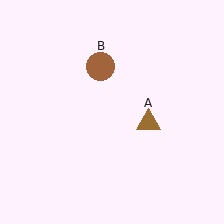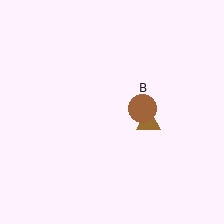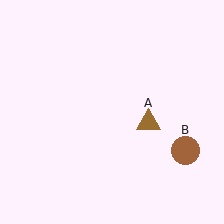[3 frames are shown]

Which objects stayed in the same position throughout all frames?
Brown triangle (object A) remained stationary.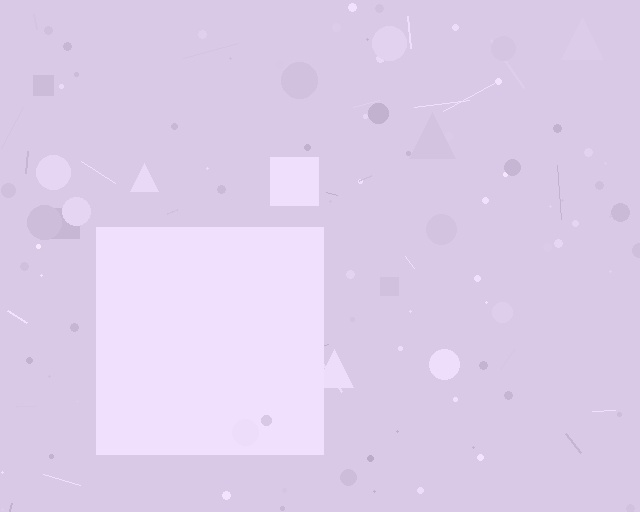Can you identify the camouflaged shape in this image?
The camouflaged shape is a square.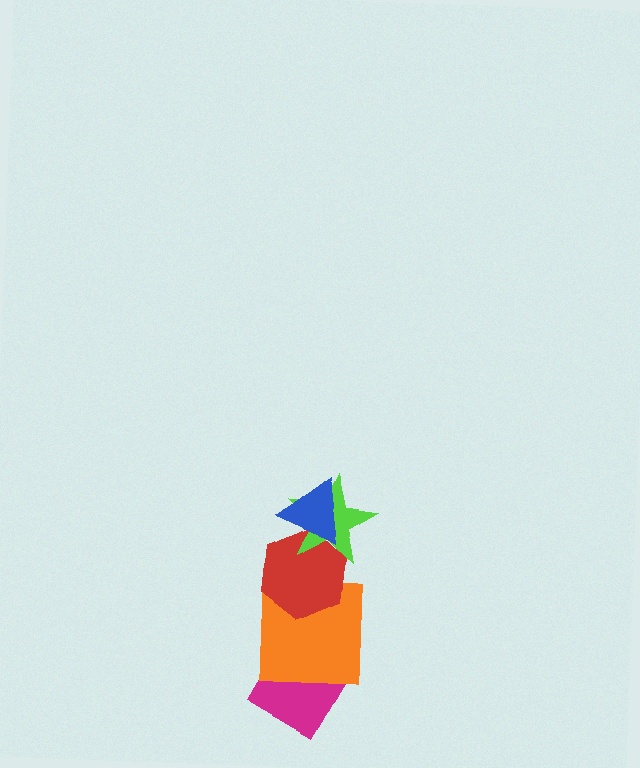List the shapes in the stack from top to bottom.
From top to bottom: the blue triangle, the lime star, the red hexagon, the orange square, the magenta diamond.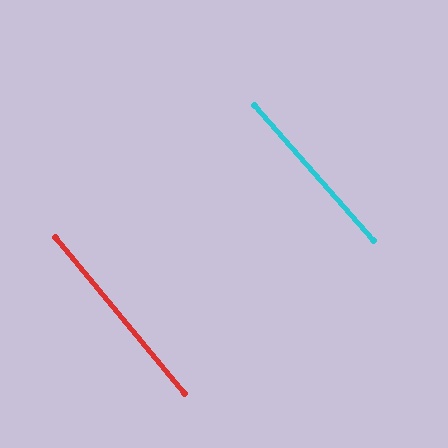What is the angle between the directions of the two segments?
Approximately 2 degrees.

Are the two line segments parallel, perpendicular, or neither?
Parallel — their directions differ by only 1.8°.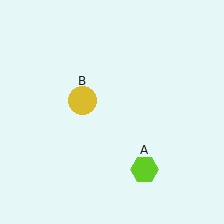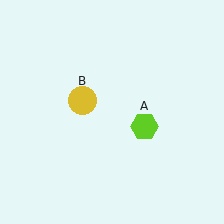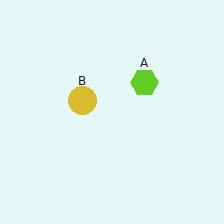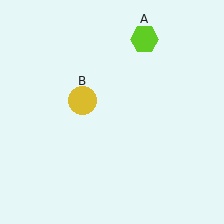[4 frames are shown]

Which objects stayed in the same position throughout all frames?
Yellow circle (object B) remained stationary.